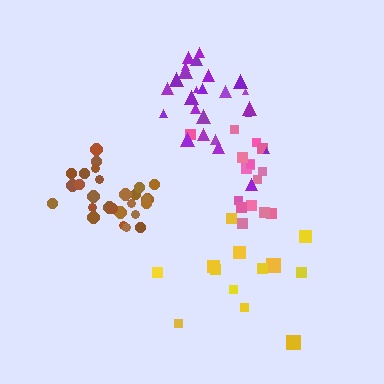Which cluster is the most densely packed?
Brown.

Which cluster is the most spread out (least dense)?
Yellow.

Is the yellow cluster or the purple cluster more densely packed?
Purple.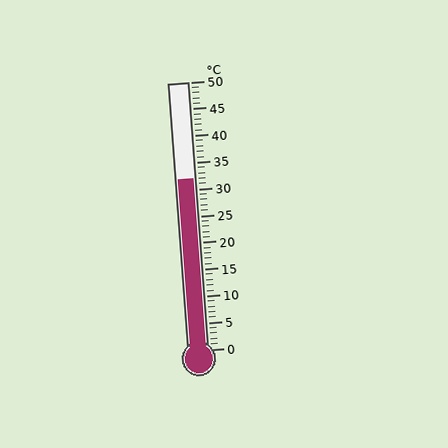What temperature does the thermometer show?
The thermometer shows approximately 32°C.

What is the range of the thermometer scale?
The thermometer scale ranges from 0°C to 50°C.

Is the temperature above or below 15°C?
The temperature is above 15°C.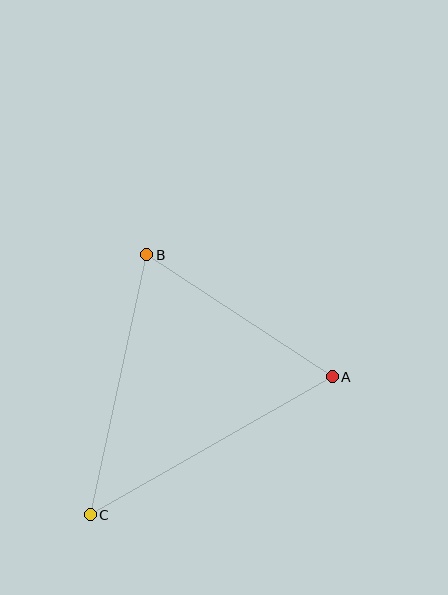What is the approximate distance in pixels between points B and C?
The distance between B and C is approximately 266 pixels.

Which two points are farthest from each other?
Points A and C are farthest from each other.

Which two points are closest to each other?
Points A and B are closest to each other.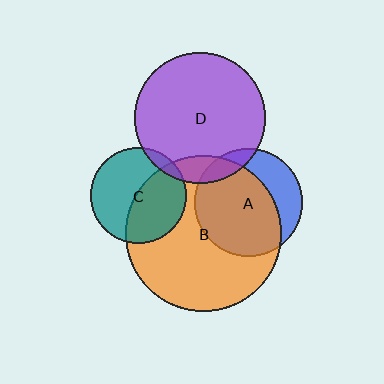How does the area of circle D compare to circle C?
Approximately 1.9 times.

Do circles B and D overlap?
Yes.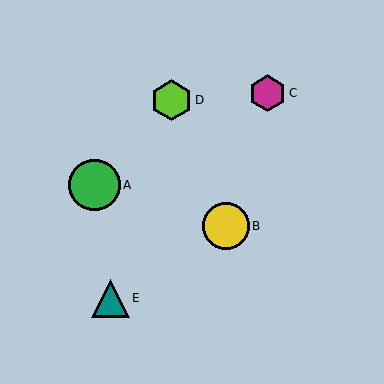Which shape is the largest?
The green circle (labeled A) is the largest.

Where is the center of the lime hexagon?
The center of the lime hexagon is at (171, 100).